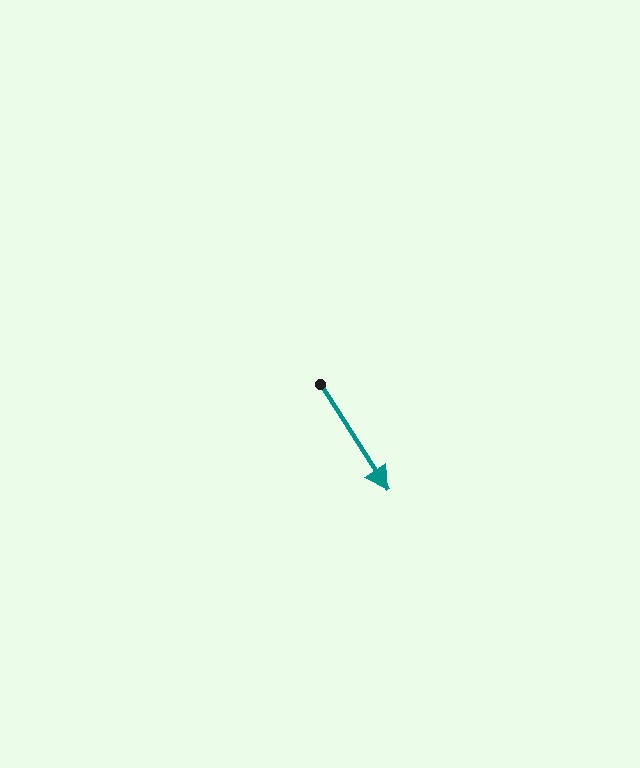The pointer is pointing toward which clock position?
Roughly 5 o'clock.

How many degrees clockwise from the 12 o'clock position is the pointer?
Approximately 148 degrees.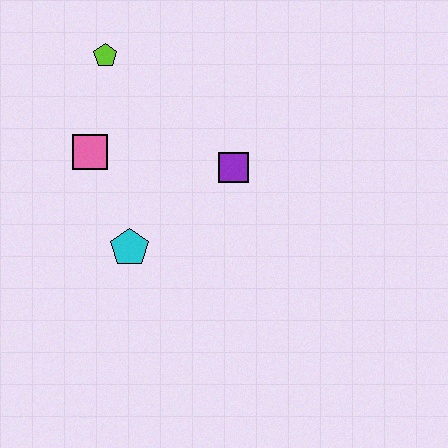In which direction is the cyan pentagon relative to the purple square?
The cyan pentagon is to the left of the purple square.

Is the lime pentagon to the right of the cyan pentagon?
No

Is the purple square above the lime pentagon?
No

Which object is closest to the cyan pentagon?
The pink square is closest to the cyan pentagon.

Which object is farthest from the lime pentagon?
The cyan pentagon is farthest from the lime pentagon.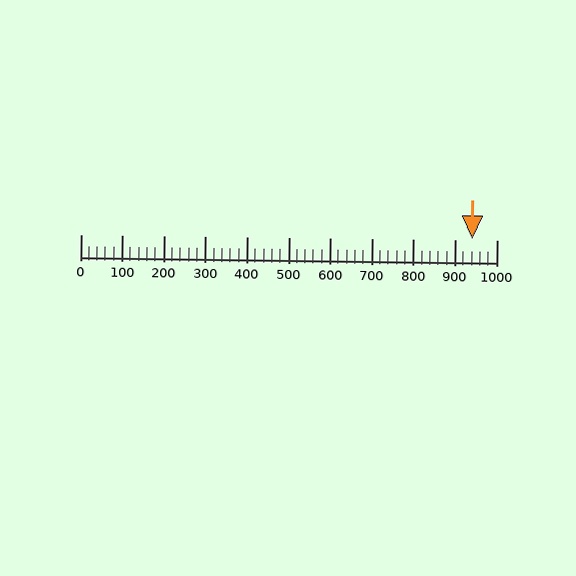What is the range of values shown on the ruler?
The ruler shows values from 0 to 1000.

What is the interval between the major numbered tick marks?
The major tick marks are spaced 100 units apart.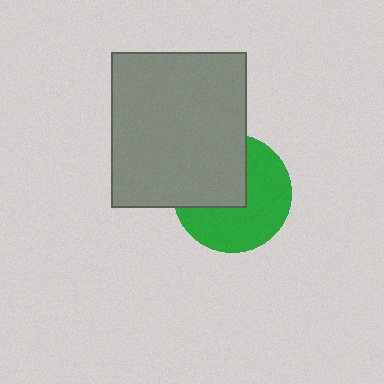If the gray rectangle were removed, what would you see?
You would see the complete green circle.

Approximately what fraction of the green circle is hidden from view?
Roughly 42% of the green circle is hidden behind the gray rectangle.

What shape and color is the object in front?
The object in front is a gray rectangle.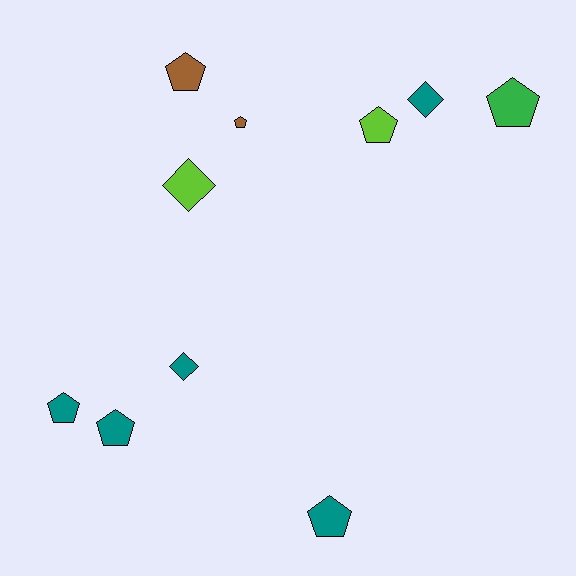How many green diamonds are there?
There are no green diamonds.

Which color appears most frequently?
Teal, with 5 objects.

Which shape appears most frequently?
Pentagon, with 7 objects.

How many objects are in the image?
There are 10 objects.